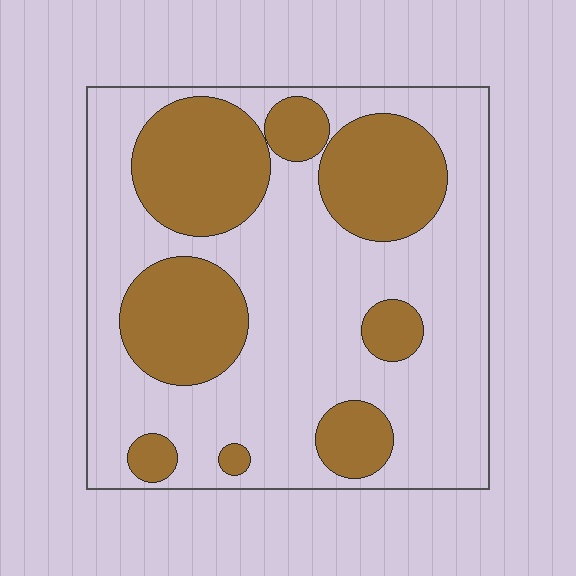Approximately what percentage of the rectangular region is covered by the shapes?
Approximately 35%.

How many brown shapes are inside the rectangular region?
8.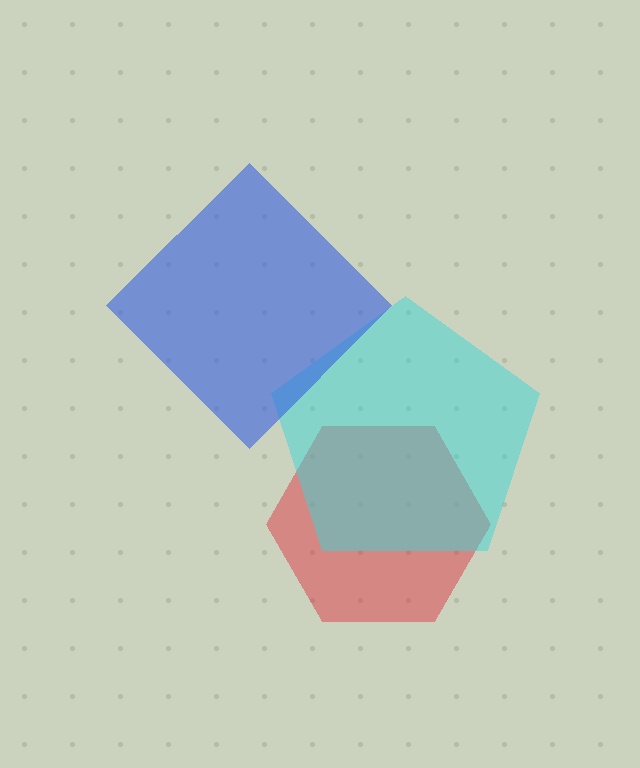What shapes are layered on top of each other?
The layered shapes are: a red hexagon, a cyan pentagon, a blue diamond.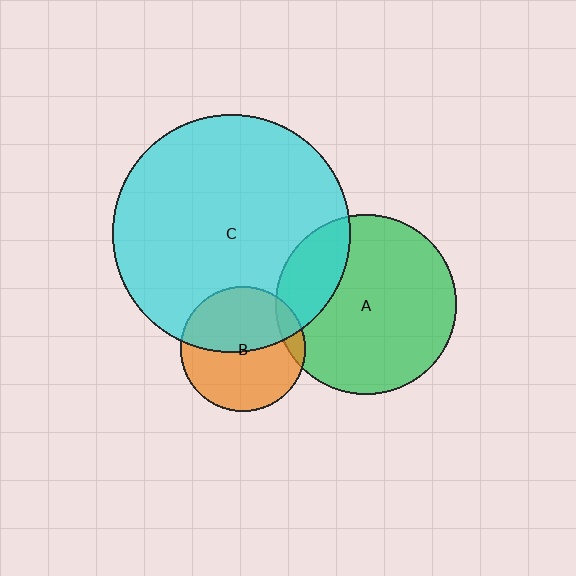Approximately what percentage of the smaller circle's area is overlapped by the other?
Approximately 45%.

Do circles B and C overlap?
Yes.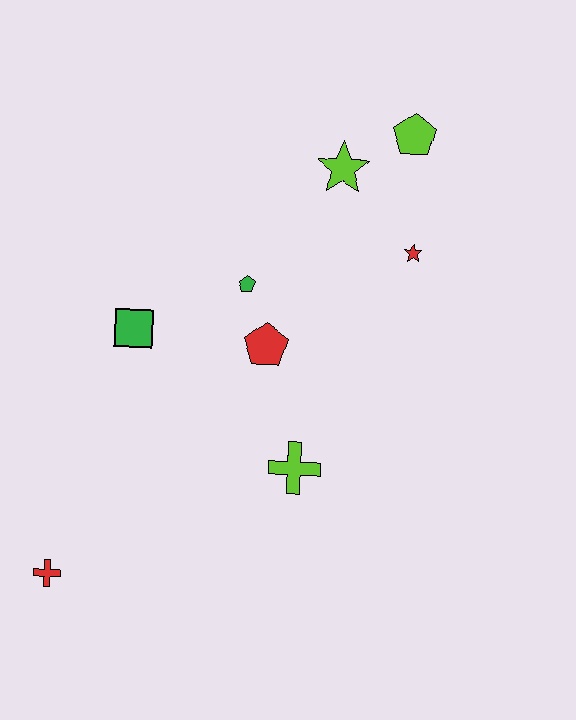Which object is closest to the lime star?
The lime pentagon is closest to the lime star.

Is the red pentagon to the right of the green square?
Yes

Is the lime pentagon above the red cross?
Yes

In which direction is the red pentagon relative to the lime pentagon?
The red pentagon is below the lime pentagon.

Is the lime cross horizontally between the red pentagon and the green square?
No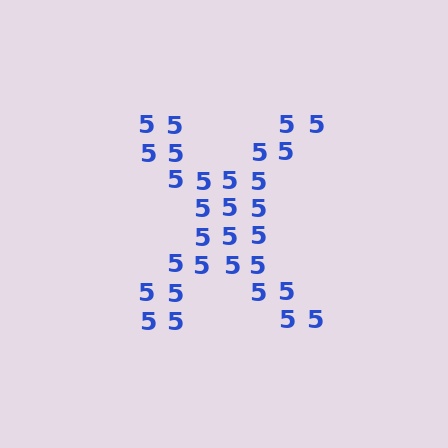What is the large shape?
The large shape is the letter X.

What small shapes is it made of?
It is made of small digit 5's.